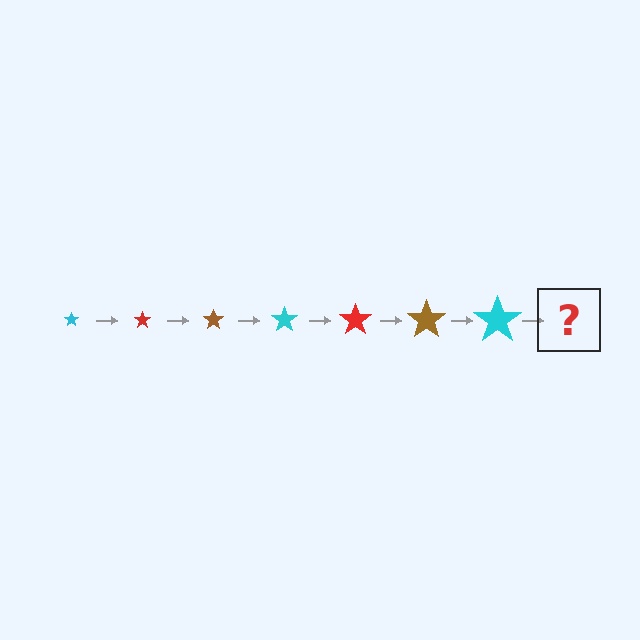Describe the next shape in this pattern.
It should be a red star, larger than the previous one.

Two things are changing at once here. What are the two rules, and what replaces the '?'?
The two rules are that the star grows larger each step and the color cycles through cyan, red, and brown. The '?' should be a red star, larger than the previous one.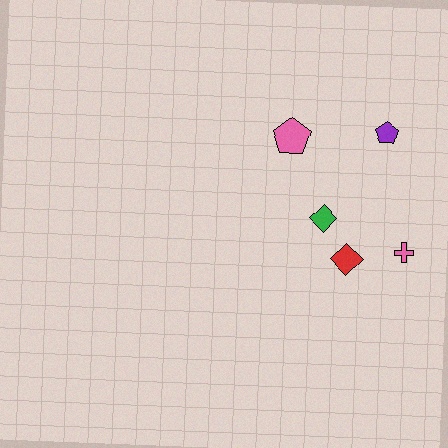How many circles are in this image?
There are no circles.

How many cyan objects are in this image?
There are no cyan objects.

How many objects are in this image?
There are 5 objects.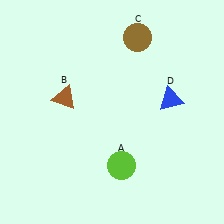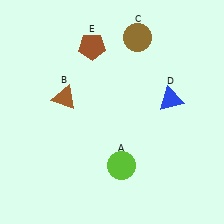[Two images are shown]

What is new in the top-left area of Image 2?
A brown pentagon (E) was added in the top-left area of Image 2.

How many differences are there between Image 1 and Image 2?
There is 1 difference between the two images.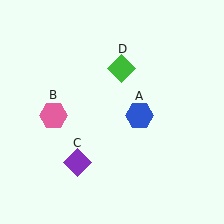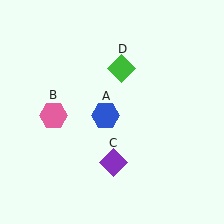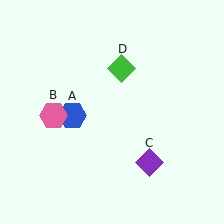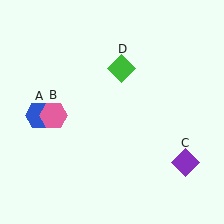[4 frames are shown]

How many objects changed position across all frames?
2 objects changed position: blue hexagon (object A), purple diamond (object C).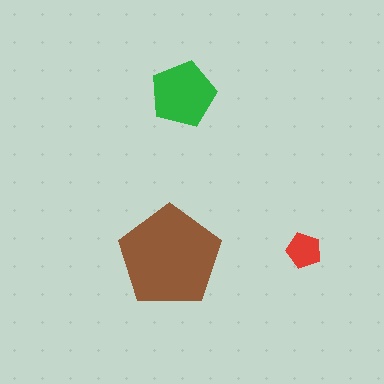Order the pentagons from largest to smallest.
the brown one, the green one, the red one.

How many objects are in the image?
There are 3 objects in the image.